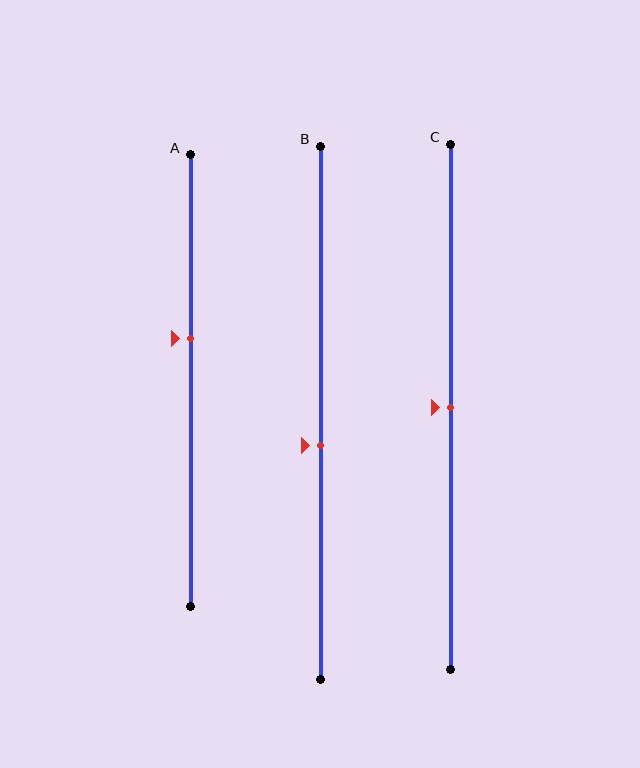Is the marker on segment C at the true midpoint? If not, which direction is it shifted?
Yes, the marker on segment C is at the true midpoint.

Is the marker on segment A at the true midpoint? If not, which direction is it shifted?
No, the marker on segment A is shifted upward by about 9% of the segment length.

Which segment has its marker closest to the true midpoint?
Segment C has its marker closest to the true midpoint.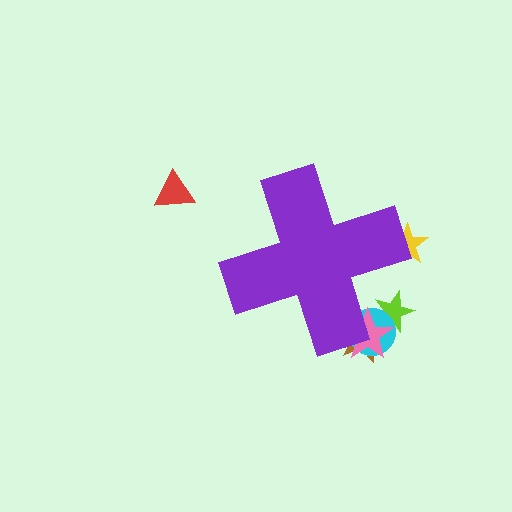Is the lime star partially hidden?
Yes, the lime star is partially hidden behind the purple cross.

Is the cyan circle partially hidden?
Yes, the cyan circle is partially hidden behind the purple cross.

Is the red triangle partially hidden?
No, the red triangle is fully visible.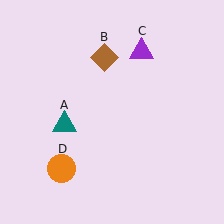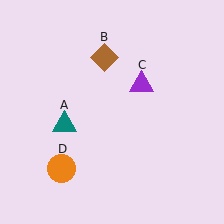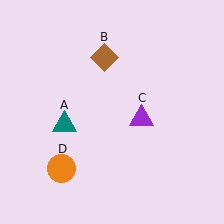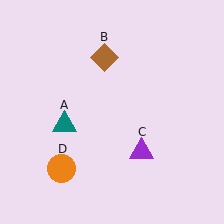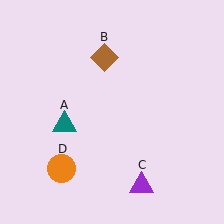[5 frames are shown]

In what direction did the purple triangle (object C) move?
The purple triangle (object C) moved down.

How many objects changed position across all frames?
1 object changed position: purple triangle (object C).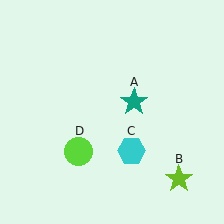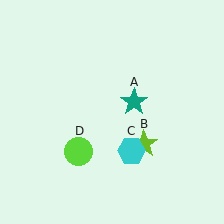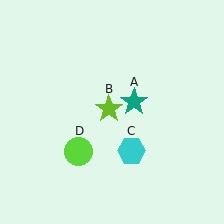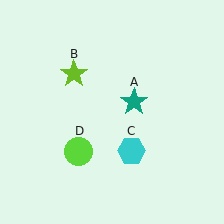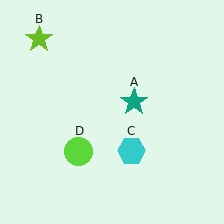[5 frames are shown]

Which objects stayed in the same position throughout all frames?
Teal star (object A) and cyan hexagon (object C) and lime circle (object D) remained stationary.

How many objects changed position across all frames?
1 object changed position: lime star (object B).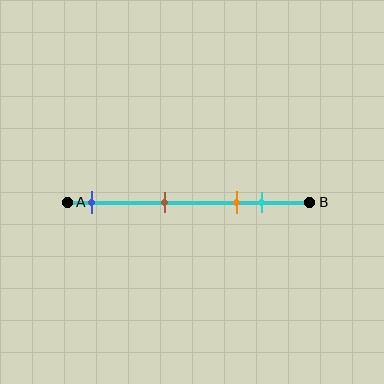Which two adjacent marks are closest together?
The orange and cyan marks are the closest adjacent pair.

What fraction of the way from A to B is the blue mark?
The blue mark is approximately 10% (0.1) of the way from A to B.